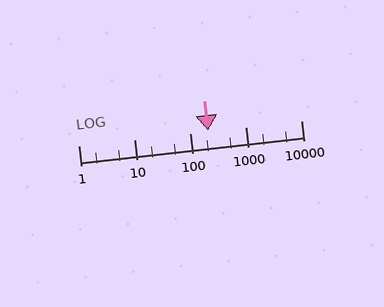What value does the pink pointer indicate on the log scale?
The pointer indicates approximately 210.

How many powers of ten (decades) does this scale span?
The scale spans 4 decades, from 1 to 10000.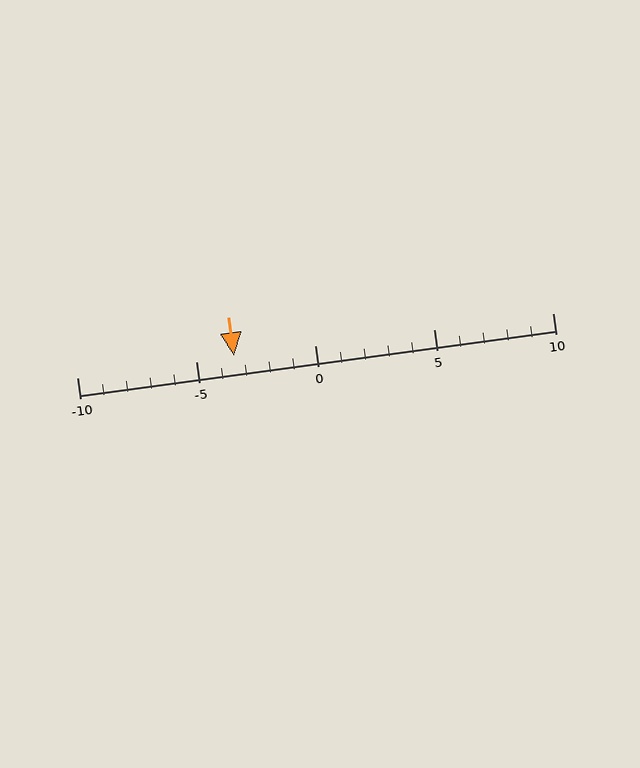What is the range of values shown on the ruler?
The ruler shows values from -10 to 10.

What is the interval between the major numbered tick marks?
The major tick marks are spaced 5 units apart.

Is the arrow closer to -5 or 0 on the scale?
The arrow is closer to -5.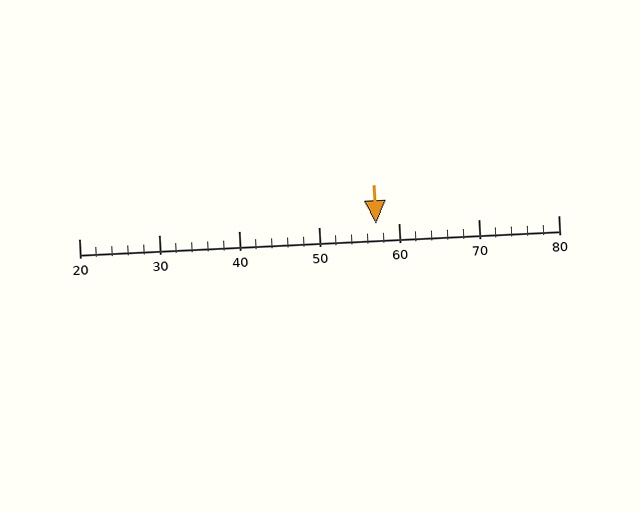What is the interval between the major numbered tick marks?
The major tick marks are spaced 10 units apart.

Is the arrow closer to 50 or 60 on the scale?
The arrow is closer to 60.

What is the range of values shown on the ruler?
The ruler shows values from 20 to 80.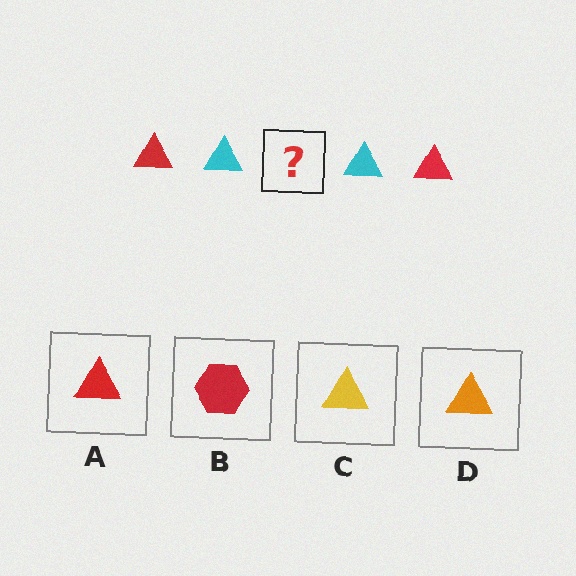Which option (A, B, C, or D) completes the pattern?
A.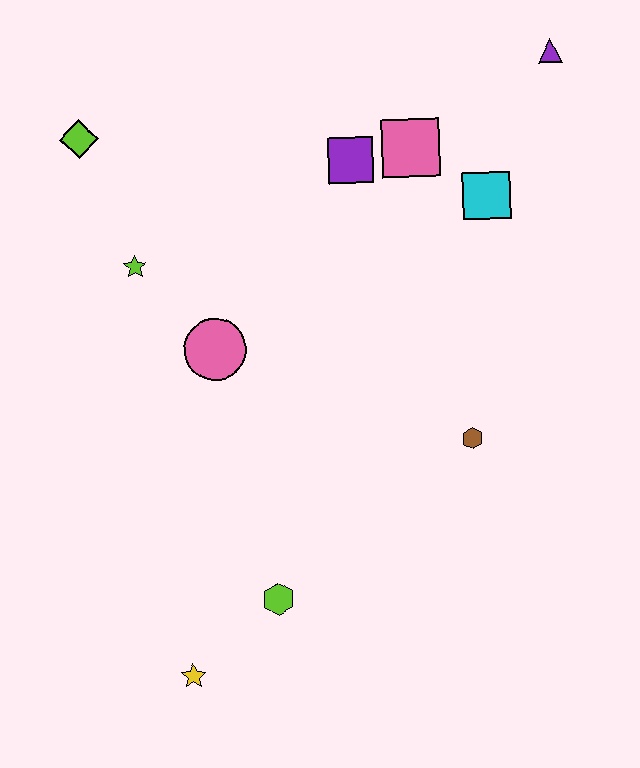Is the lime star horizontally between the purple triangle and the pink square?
No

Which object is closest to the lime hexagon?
The yellow star is closest to the lime hexagon.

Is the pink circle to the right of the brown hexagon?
No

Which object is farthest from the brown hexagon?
The lime diamond is farthest from the brown hexagon.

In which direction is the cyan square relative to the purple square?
The cyan square is to the right of the purple square.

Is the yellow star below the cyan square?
Yes